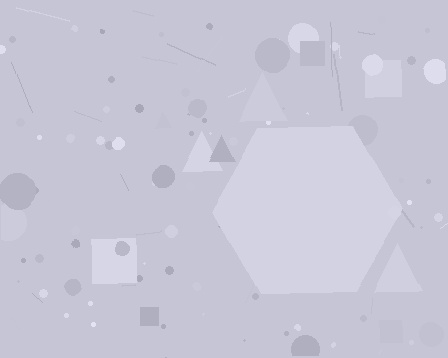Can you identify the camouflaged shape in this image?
The camouflaged shape is a hexagon.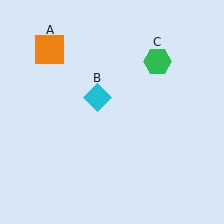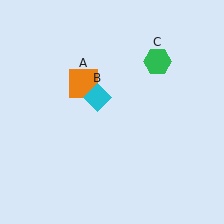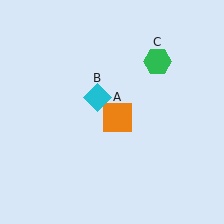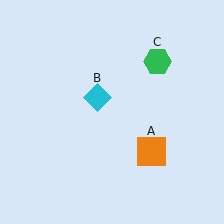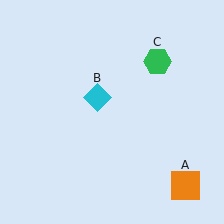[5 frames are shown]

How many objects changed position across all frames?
1 object changed position: orange square (object A).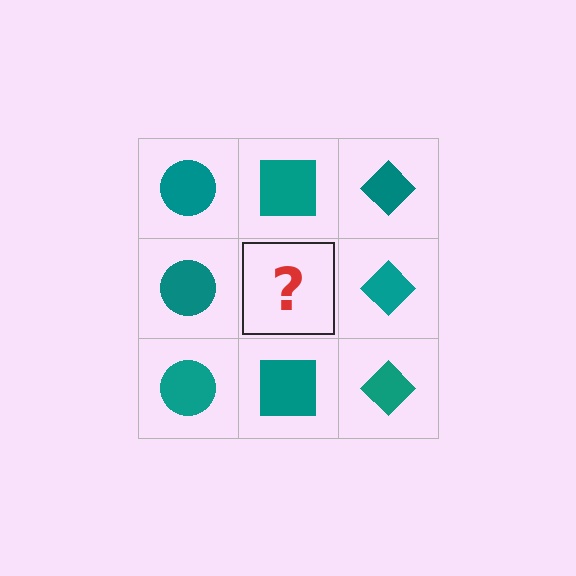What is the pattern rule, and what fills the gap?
The rule is that each column has a consistent shape. The gap should be filled with a teal square.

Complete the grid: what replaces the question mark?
The question mark should be replaced with a teal square.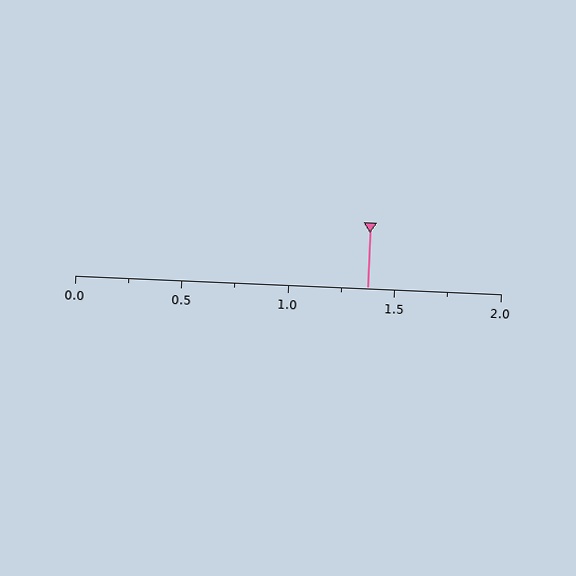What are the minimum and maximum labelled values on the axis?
The axis runs from 0.0 to 2.0.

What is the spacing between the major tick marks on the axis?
The major ticks are spaced 0.5 apart.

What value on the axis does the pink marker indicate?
The marker indicates approximately 1.38.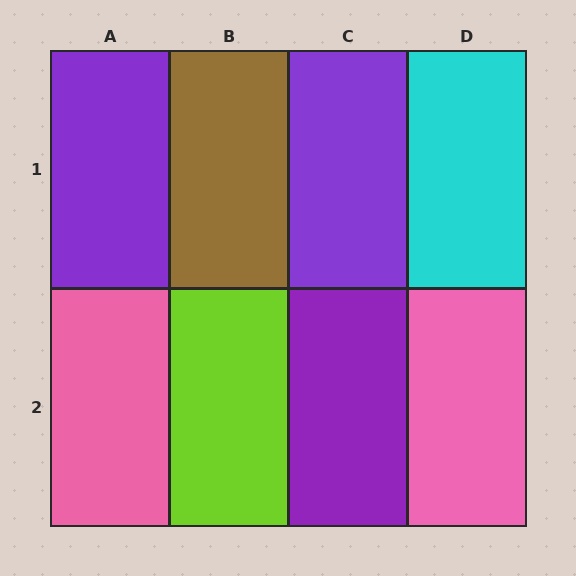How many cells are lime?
1 cell is lime.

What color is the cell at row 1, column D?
Cyan.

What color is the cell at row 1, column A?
Purple.